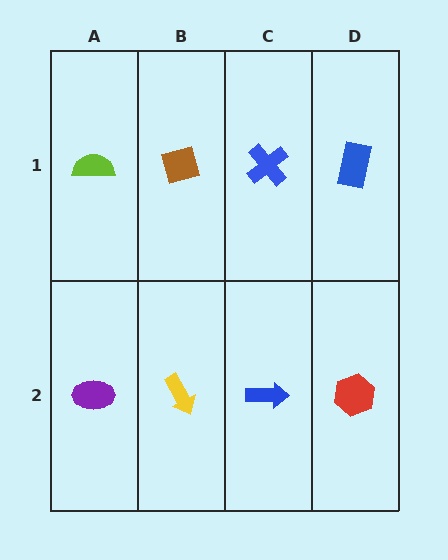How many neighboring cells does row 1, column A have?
2.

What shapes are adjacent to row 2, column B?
A brown diamond (row 1, column B), a purple ellipse (row 2, column A), a blue arrow (row 2, column C).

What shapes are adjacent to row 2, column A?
A lime semicircle (row 1, column A), a yellow arrow (row 2, column B).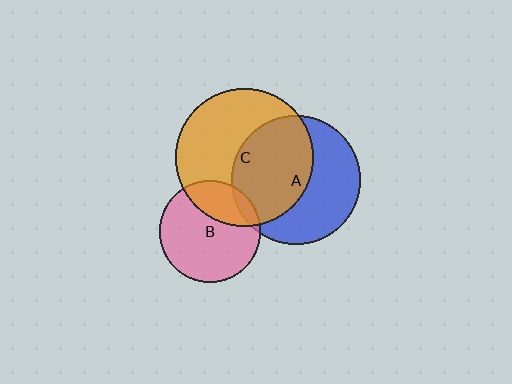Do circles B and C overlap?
Yes.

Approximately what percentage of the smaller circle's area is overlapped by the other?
Approximately 30%.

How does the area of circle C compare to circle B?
Approximately 1.8 times.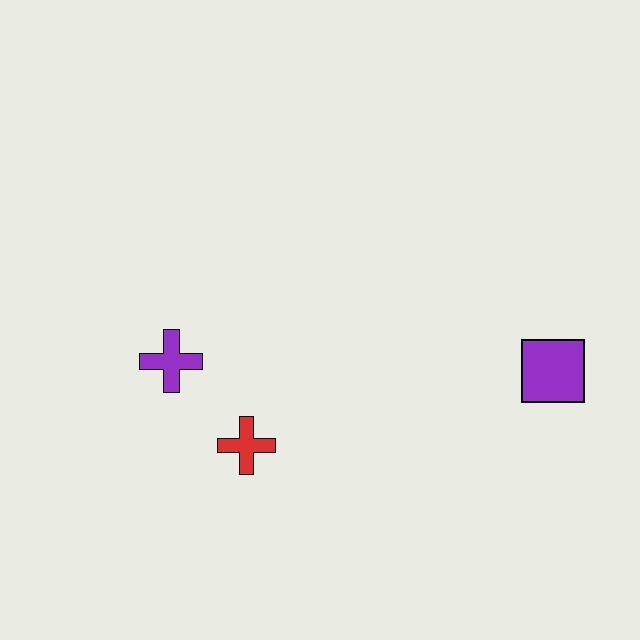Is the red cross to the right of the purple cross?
Yes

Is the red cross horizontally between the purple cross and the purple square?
Yes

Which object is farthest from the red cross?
The purple square is farthest from the red cross.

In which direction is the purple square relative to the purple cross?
The purple square is to the right of the purple cross.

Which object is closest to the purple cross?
The red cross is closest to the purple cross.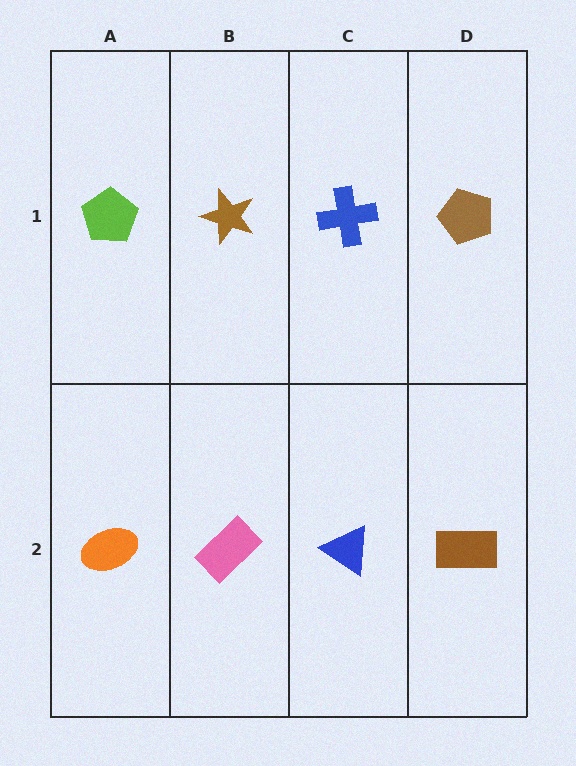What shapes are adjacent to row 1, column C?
A blue triangle (row 2, column C), a brown star (row 1, column B), a brown pentagon (row 1, column D).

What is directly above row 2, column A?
A lime pentagon.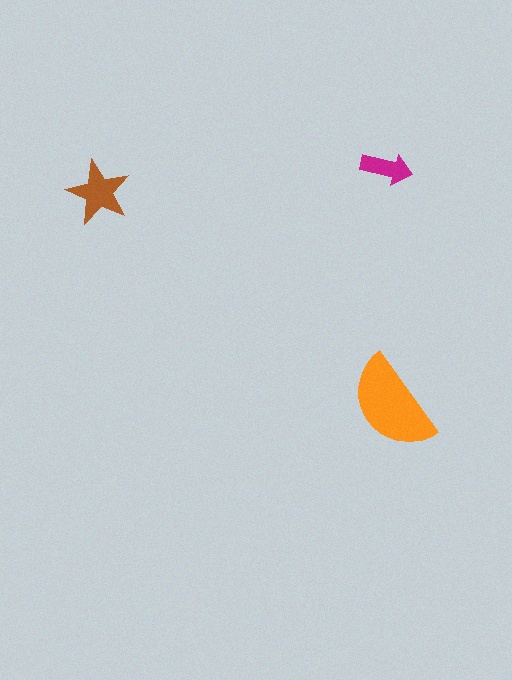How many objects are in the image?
There are 3 objects in the image.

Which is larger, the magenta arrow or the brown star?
The brown star.